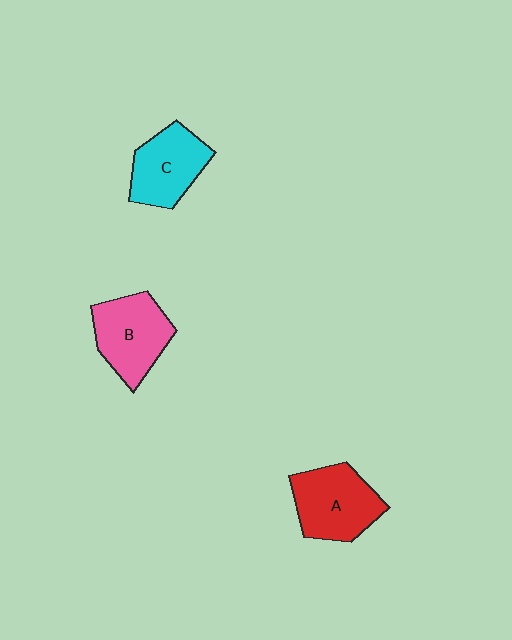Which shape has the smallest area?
Shape C (cyan).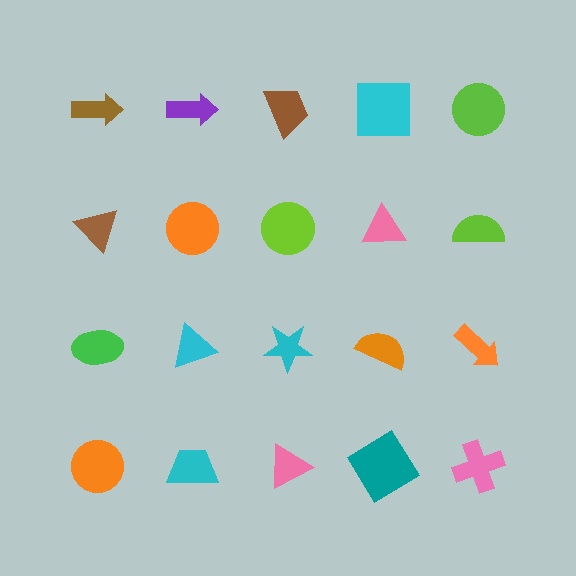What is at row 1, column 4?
A cyan square.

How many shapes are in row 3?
5 shapes.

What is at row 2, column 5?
A lime semicircle.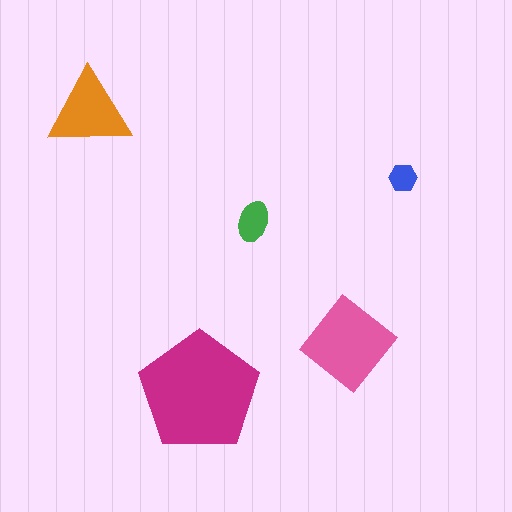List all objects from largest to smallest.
The magenta pentagon, the pink diamond, the orange triangle, the green ellipse, the blue hexagon.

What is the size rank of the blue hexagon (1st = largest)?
5th.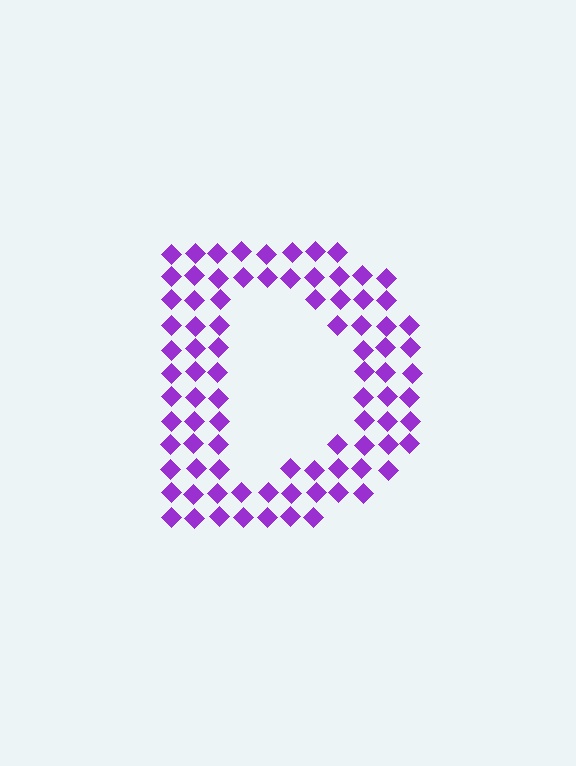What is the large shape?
The large shape is the letter D.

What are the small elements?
The small elements are diamonds.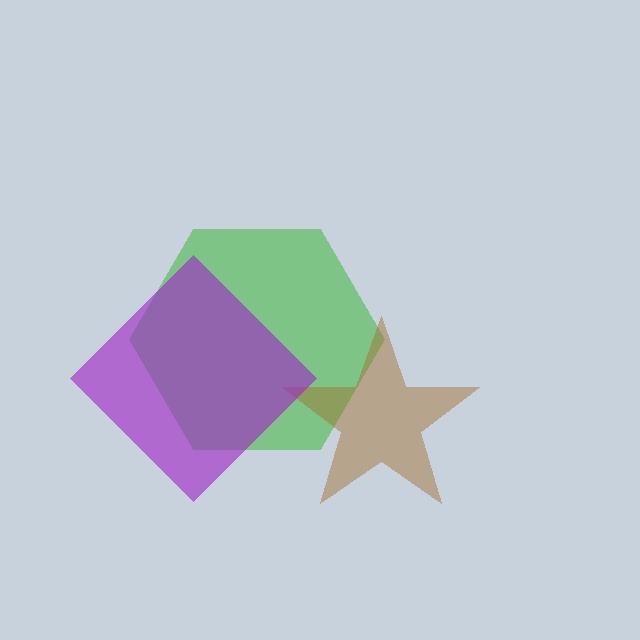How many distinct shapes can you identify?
There are 3 distinct shapes: a green hexagon, a brown star, a purple diamond.